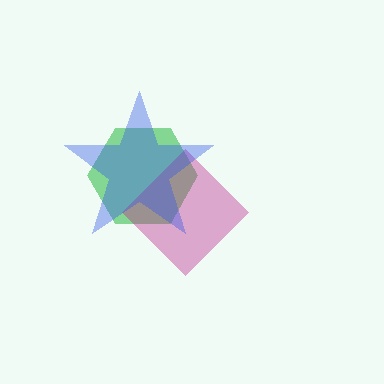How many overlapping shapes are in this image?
There are 3 overlapping shapes in the image.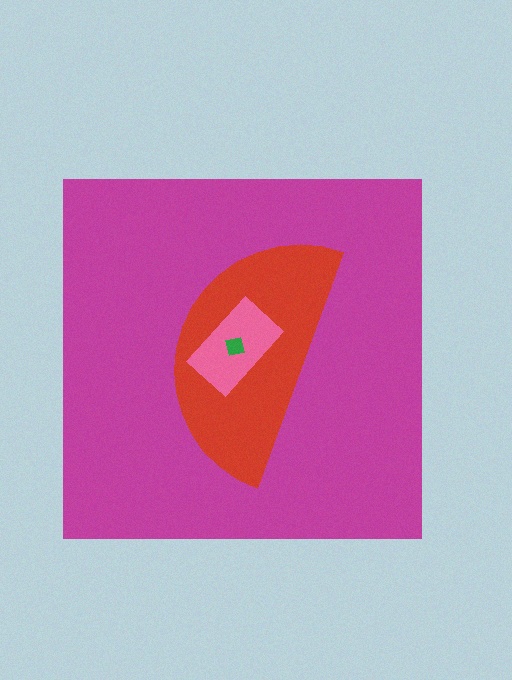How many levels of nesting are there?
4.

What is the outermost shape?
The magenta square.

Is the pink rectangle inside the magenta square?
Yes.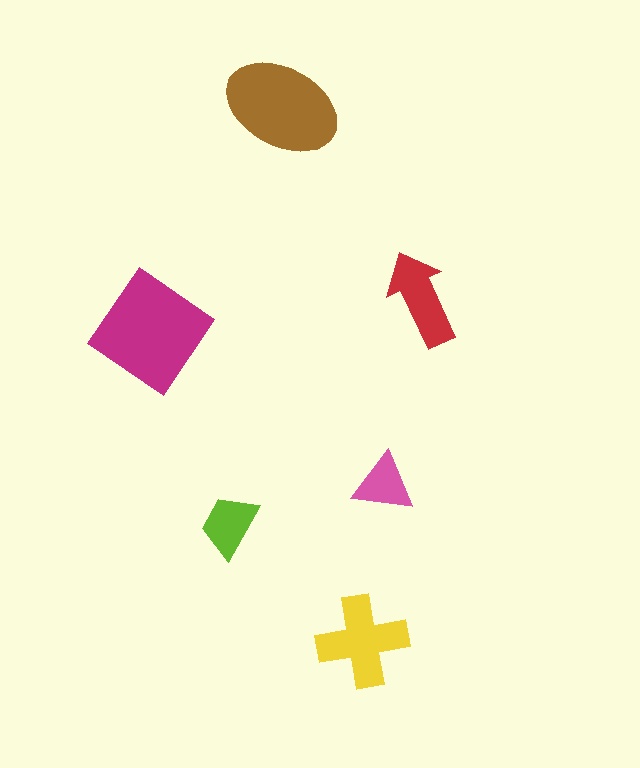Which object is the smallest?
The pink triangle.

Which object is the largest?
The magenta diamond.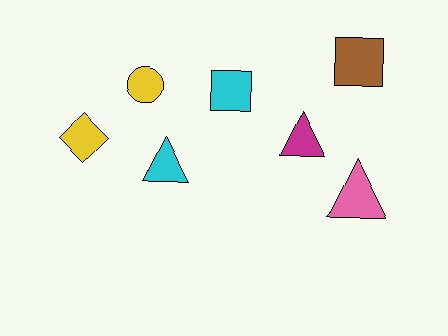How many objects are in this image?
There are 7 objects.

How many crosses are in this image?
There are no crosses.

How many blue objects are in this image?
There are no blue objects.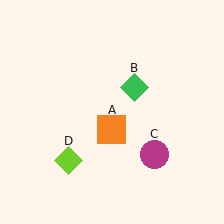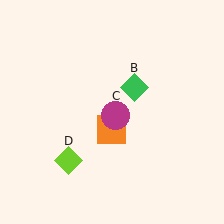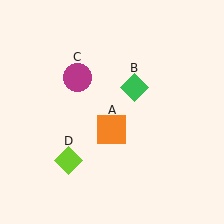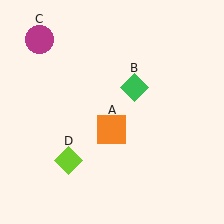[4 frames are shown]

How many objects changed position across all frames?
1 object changed position: magenta circle (object C).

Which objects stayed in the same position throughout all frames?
Orange square (object A) and green diamond (object B) and lime diamond (object D) remained stationary.